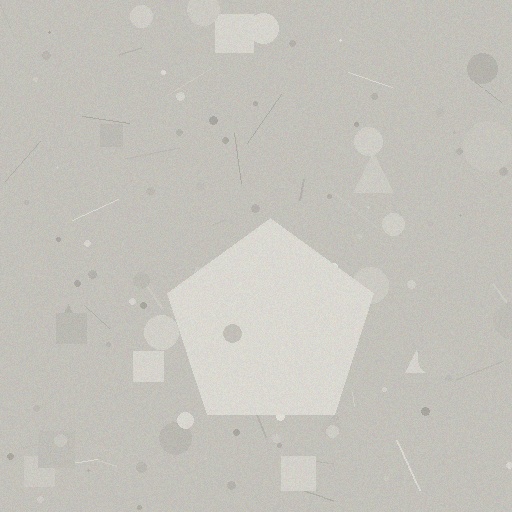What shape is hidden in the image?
A pentagon is hidden in the image.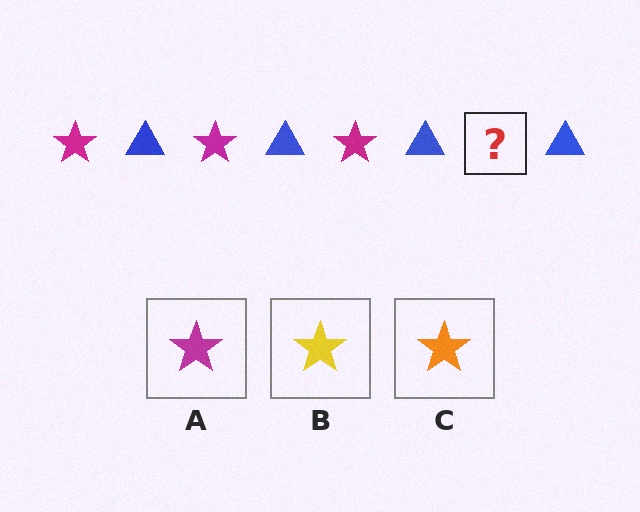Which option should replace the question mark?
Option A.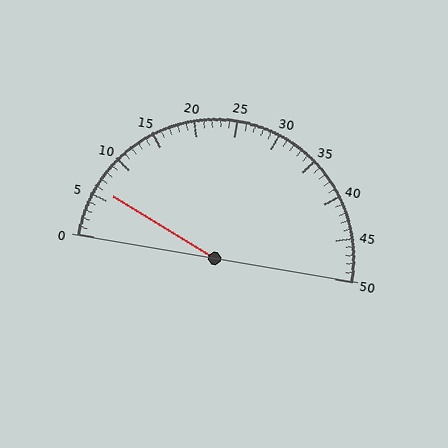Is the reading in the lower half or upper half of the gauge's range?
The reading is in the lower half of the range (0 to 50).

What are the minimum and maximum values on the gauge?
The gauge ranges from 0 to 50.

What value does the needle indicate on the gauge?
The needle indicates approximately 6.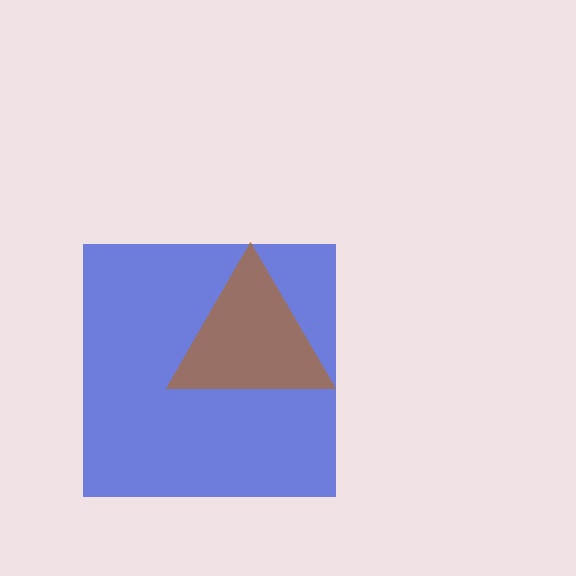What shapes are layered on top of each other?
The layered shapes are: a blue square, a brown triangle.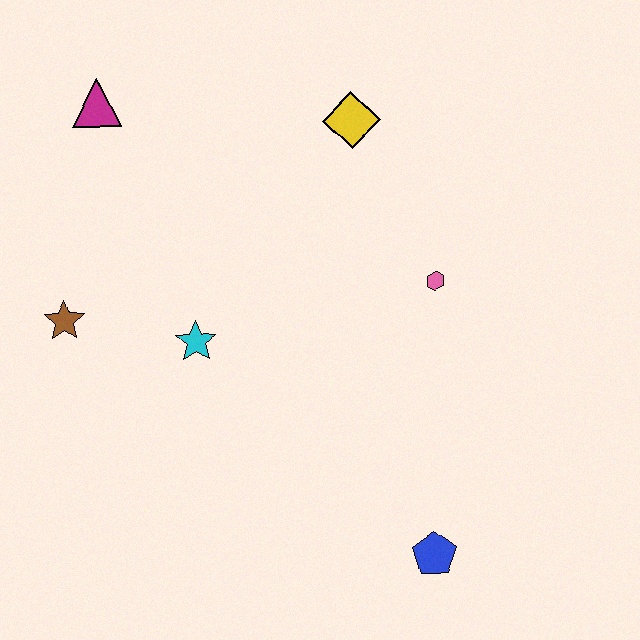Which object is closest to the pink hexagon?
The yellow diamond is closest to the pink hexagon.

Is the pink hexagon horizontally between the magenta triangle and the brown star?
No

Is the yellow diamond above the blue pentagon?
Yes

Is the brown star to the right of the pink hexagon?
No